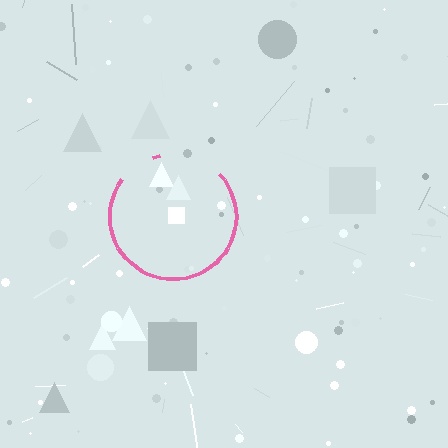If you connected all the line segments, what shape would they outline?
They would outline a circle.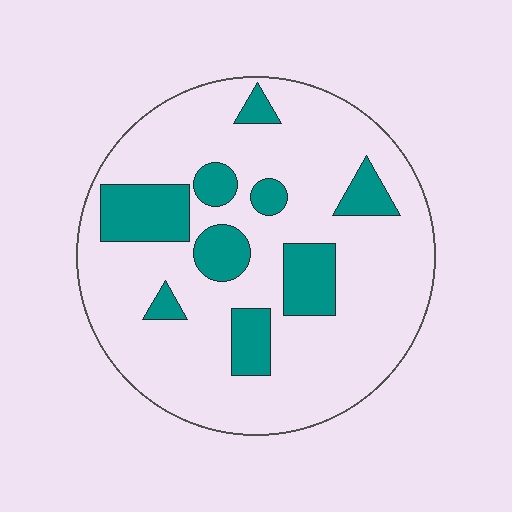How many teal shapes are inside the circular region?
9.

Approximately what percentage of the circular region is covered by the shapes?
Approximately 20%.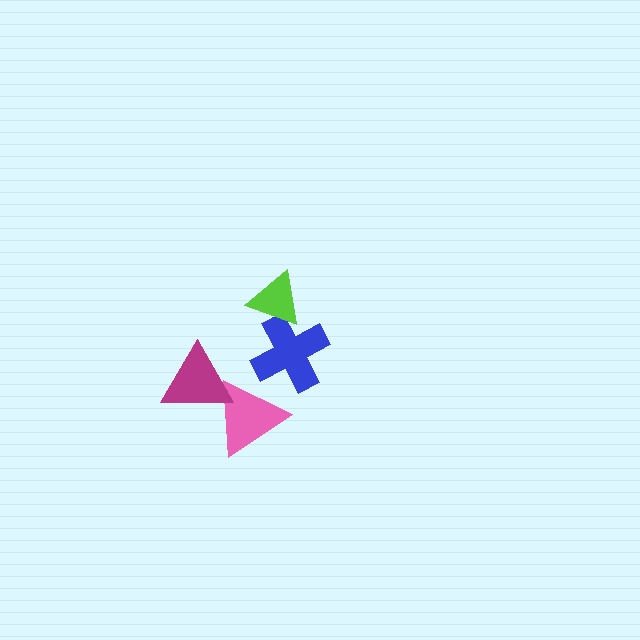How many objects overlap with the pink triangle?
1 object overlaps with the pink triangle.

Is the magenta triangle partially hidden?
No, no other shape covers it.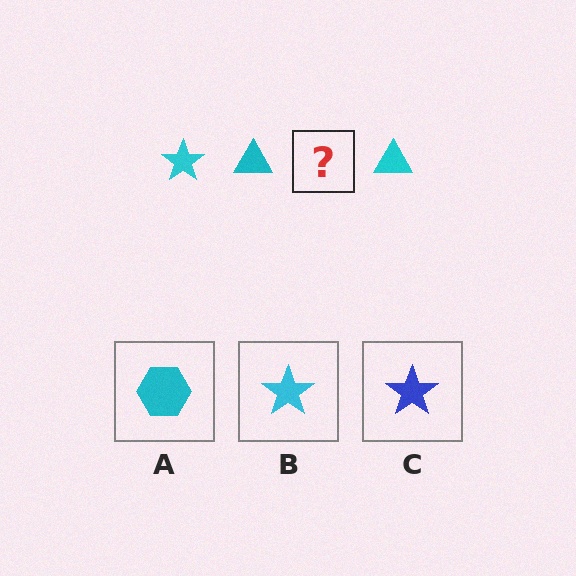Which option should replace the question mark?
Option B.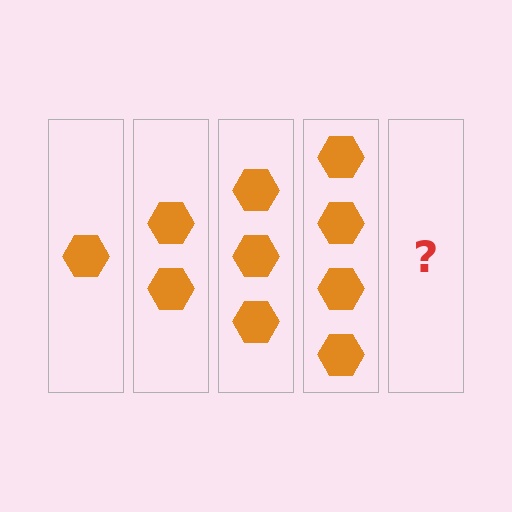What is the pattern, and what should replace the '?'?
The pattern is that each step adds one more hexagon. The '?' should be 5 hexagons.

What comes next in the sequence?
The next element should be 5 hexagons.